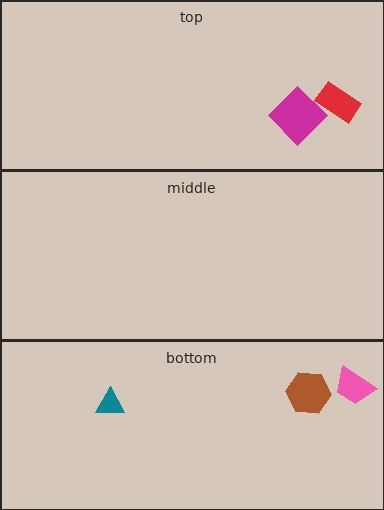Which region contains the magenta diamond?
The top region.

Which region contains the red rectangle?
The top region.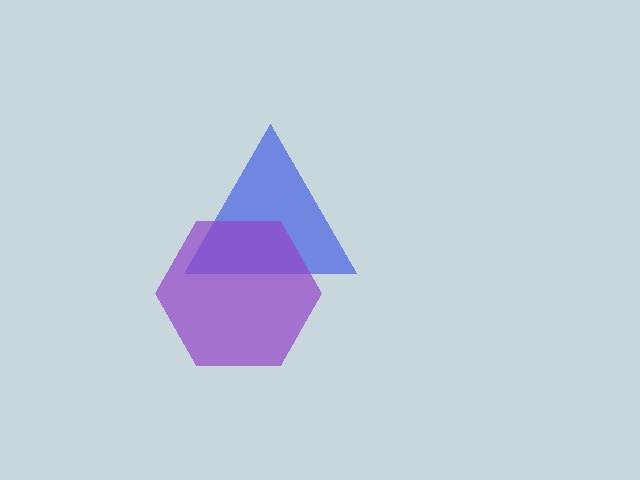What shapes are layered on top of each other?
The layered shapes are: a blue triangle, a purple hexagon.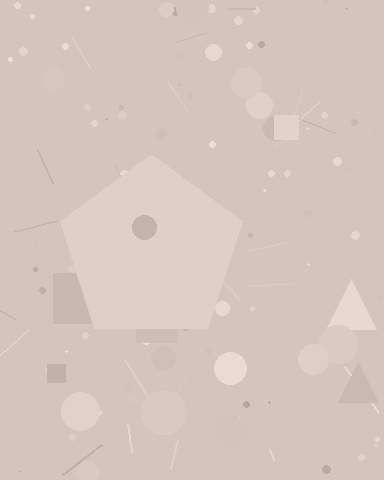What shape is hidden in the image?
A pentagon is hidden in the image.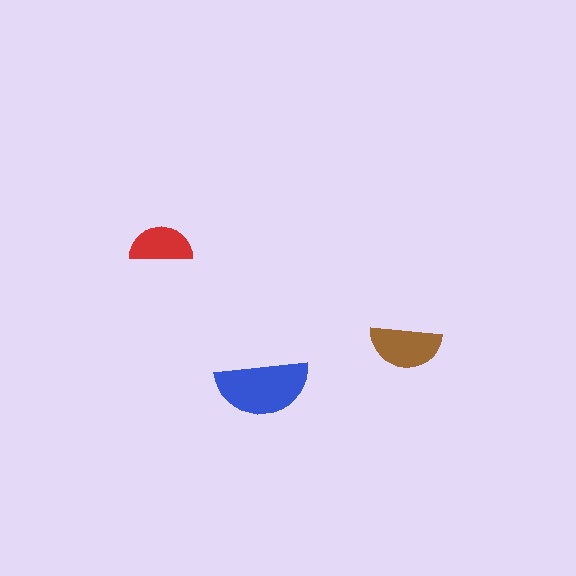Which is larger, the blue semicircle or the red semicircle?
The blue one.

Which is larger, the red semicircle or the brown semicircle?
The brown one.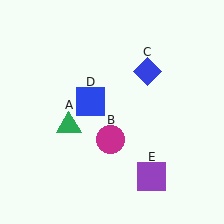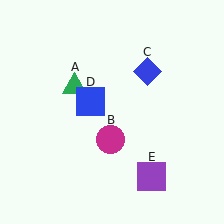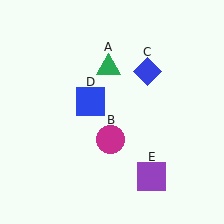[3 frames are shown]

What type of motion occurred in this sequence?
The green triangle (object A) rotated clockwise around the center of the scene.